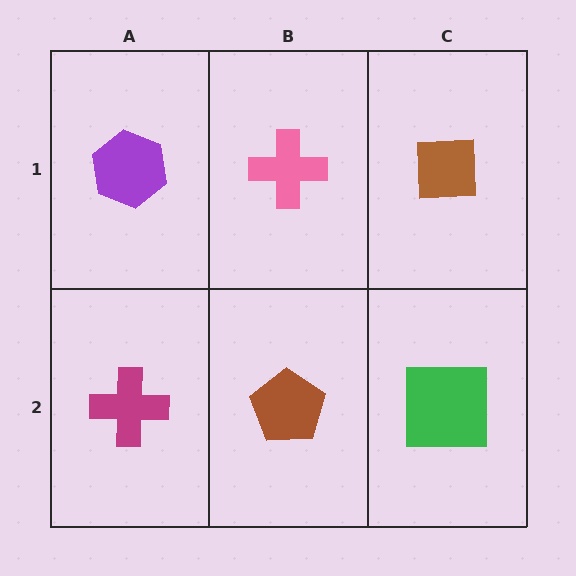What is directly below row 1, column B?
A brown pentagon.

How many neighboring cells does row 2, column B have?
3.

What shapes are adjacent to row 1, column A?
A magenta cross (row 2, column A), a pink cross (row 1, column B).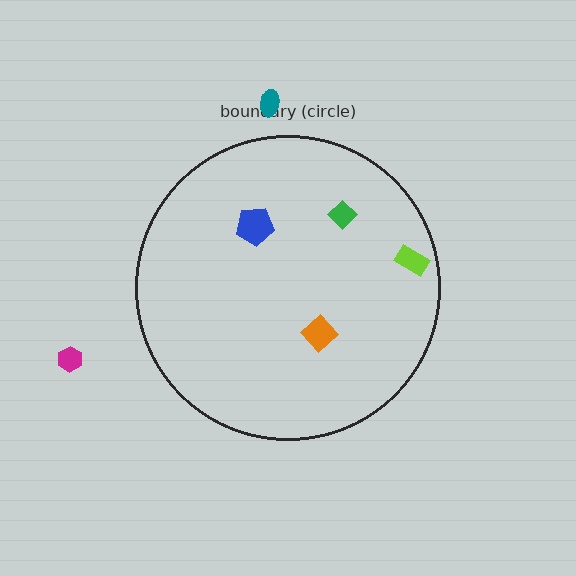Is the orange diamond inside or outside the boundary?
Inside.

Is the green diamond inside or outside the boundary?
Inside.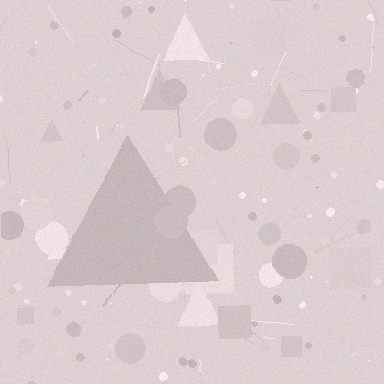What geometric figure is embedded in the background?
A triangle is embedded in the background.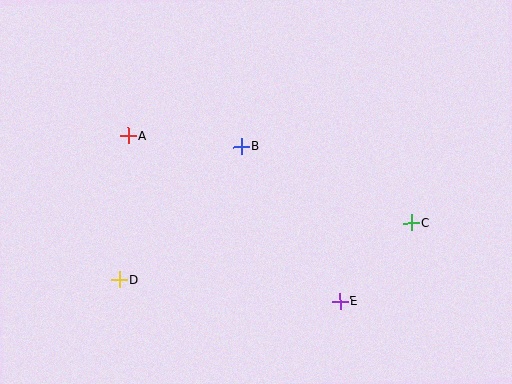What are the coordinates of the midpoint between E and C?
The midpoint between E and C is at (375, 262).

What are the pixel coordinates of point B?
Point B is at (241, 147).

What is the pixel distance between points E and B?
The distance between E and B is 183 pixels.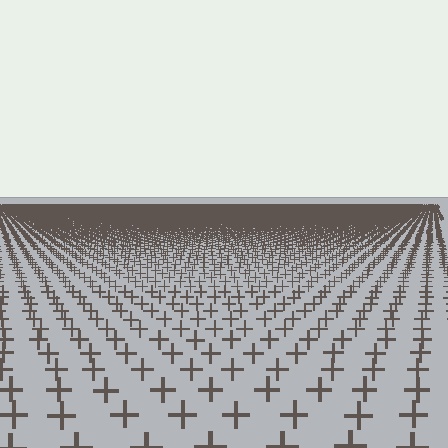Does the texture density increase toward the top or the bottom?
Density increases toward the top.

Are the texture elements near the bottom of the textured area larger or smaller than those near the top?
Larger. Near the bottom, elements are closer to the viewer and appear at a bigger on-screen size.